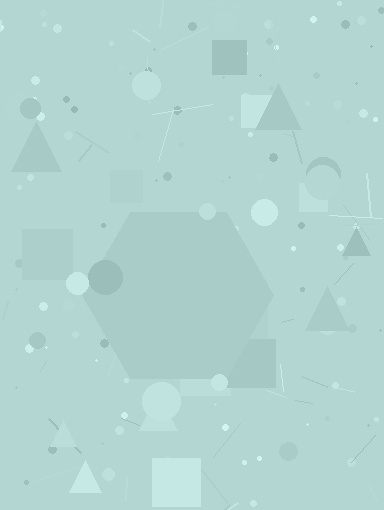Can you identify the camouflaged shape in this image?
The camouflaged shape is a hexagon.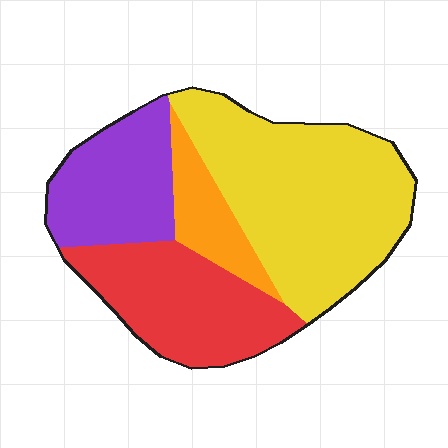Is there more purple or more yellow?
Yellow.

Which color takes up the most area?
Yellow, at roughly 45%.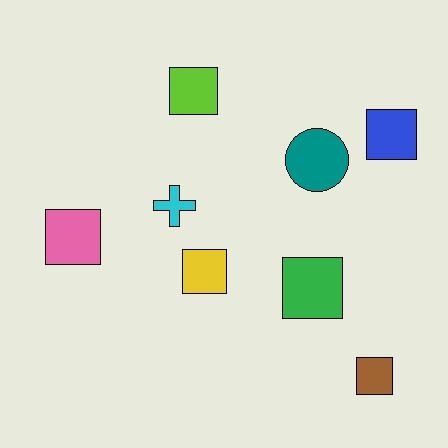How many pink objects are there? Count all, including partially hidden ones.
There is 1 pink object.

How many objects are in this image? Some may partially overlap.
There are 8 objects.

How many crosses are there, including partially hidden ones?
There is 1 cross.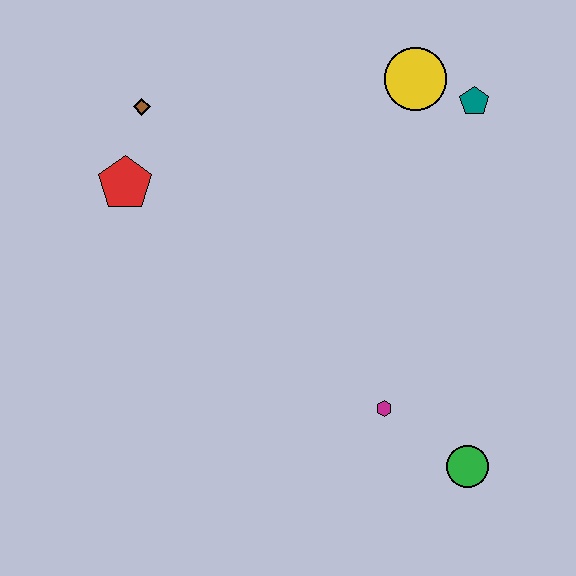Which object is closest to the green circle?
The magenta hexagon is closest to the green circle.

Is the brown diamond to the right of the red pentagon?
Yes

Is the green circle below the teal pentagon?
Yes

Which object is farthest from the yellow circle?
The green circle is farthest from the yellow circle.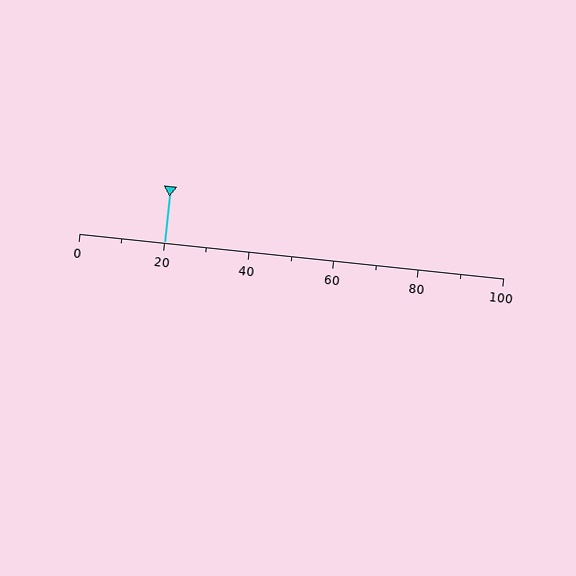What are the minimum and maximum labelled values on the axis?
The axis runs from 0 to 100.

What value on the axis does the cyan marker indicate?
The marker indicates approximately 20.